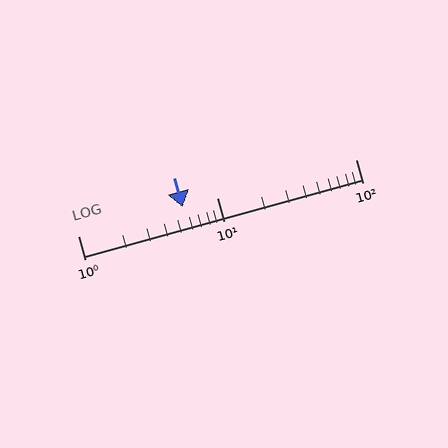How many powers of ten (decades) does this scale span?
The scale spans 2 decades, from 1 to 100.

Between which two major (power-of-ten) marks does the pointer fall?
The pointer is between 1 and 10.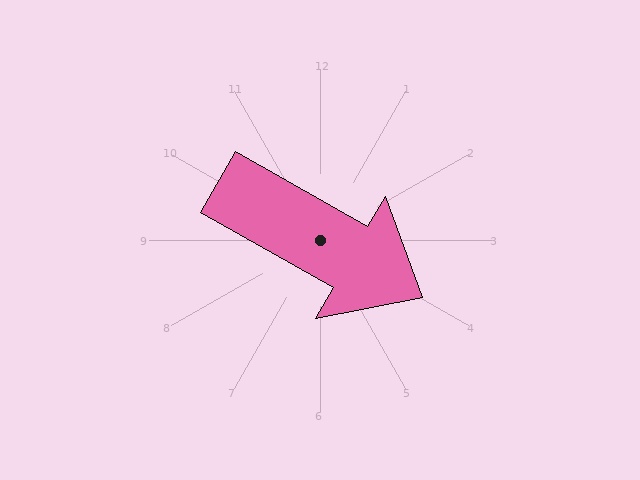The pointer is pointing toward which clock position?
Roughly 4 o'clock.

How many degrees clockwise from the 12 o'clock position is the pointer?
Approximately 120 degrees.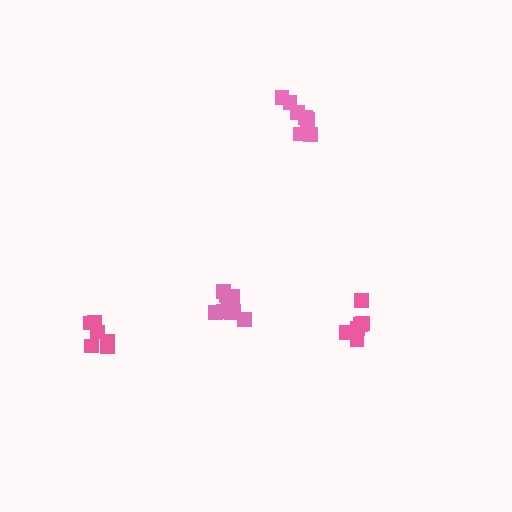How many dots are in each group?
Group 1: 6 dots, Group 2: 11 dots, Group 3: 6 dots, Group 4: 7 dots (30 total).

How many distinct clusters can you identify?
There are 4 distinct clusters.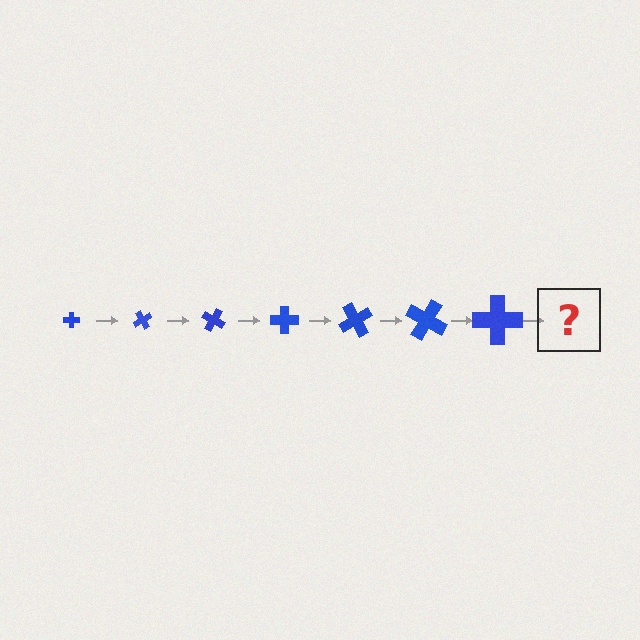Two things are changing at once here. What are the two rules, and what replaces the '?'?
The two rules are that the cross grows larger each step and it rotates 60 degrees each step. The '?' should be a cross, larger than the previous one and rotated 420 degrees from the start.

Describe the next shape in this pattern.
It should be a cross, larger than the previous one and rotated 420 degrees from the start.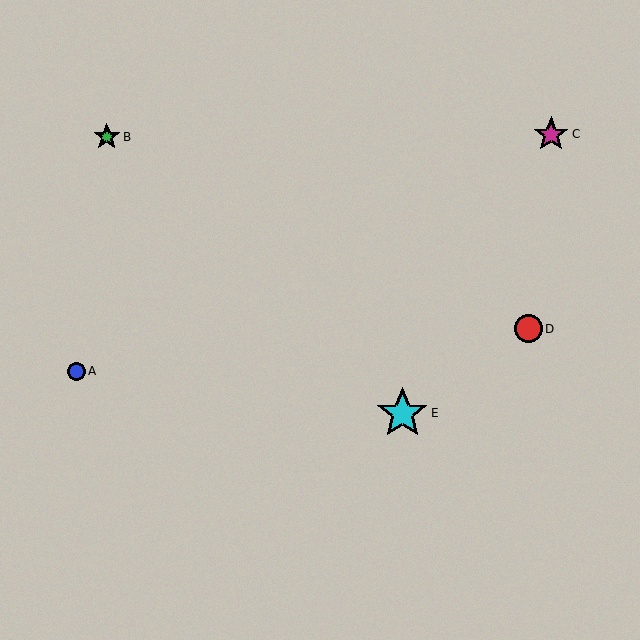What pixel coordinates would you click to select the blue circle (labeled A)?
Click at (76, 371) to select the blue circle A.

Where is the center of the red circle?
The center of the red circle is at (528, 329).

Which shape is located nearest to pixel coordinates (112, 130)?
The green star (labeled B) at (107, 137) is nearest to that location.